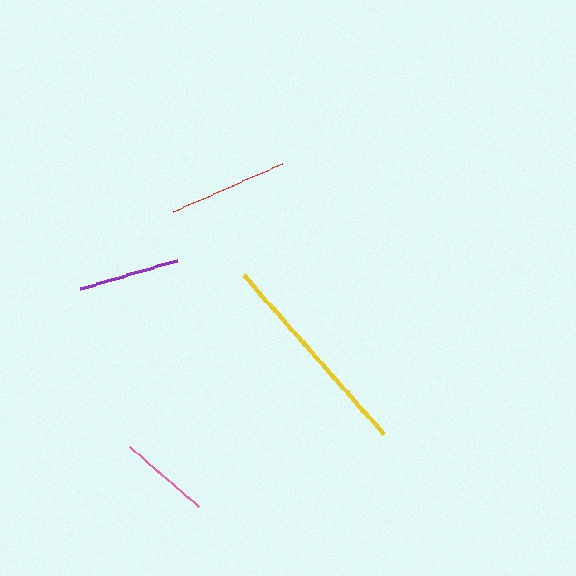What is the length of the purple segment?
The purple segment is approximately 101 pixels long.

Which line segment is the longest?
The yellow line is the longest at approximately 213 pixels.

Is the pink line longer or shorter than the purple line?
The purple line is longer than the pink line.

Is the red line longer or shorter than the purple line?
The red line is longer than the purple line.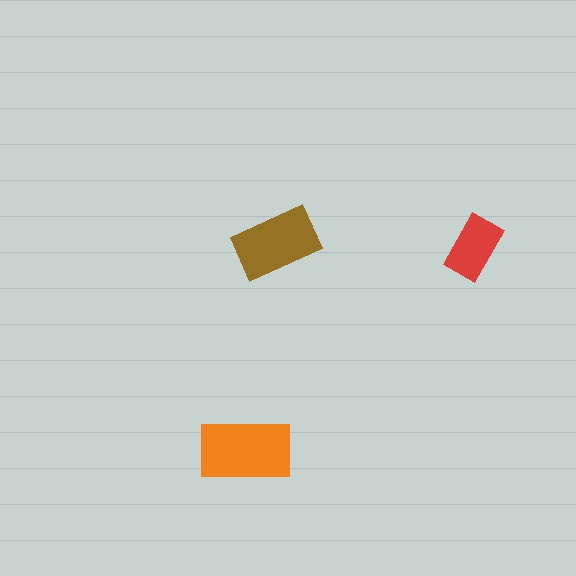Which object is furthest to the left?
The orange rectangle is leftmost.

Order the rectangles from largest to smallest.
the orange one, the brown one, the red one.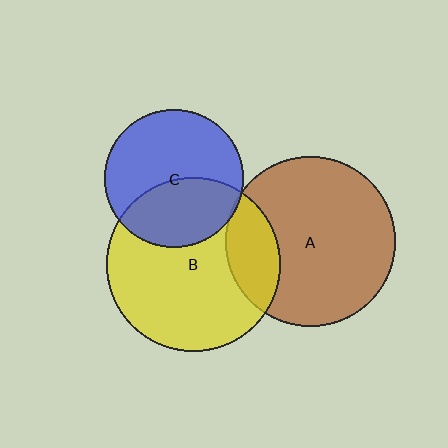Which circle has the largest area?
Circle B (yellow).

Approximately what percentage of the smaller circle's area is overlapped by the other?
Approximately 40%.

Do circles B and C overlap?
Yes.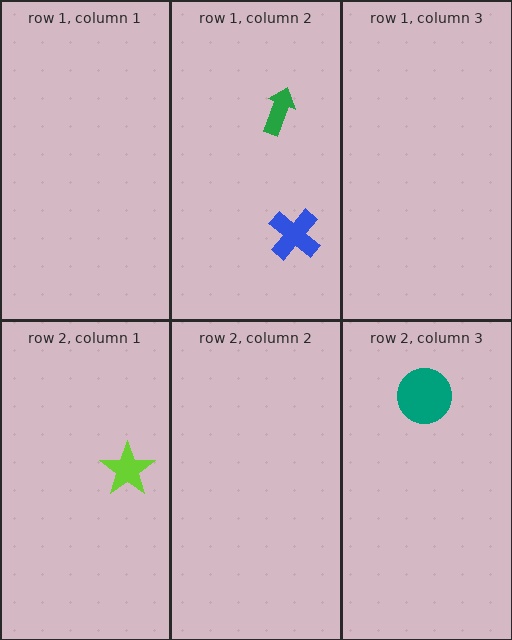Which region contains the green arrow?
The row 1, column 2 region.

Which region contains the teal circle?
The row 2, column 3 region.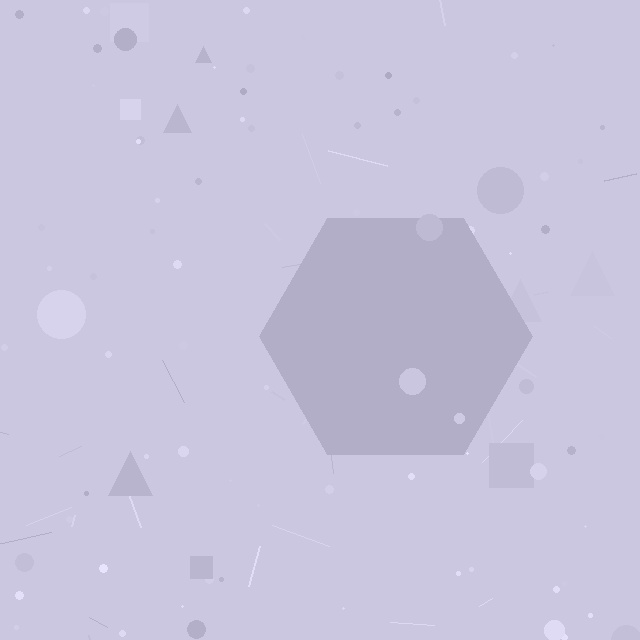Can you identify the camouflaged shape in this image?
The camouflaged shape is a hexagon.